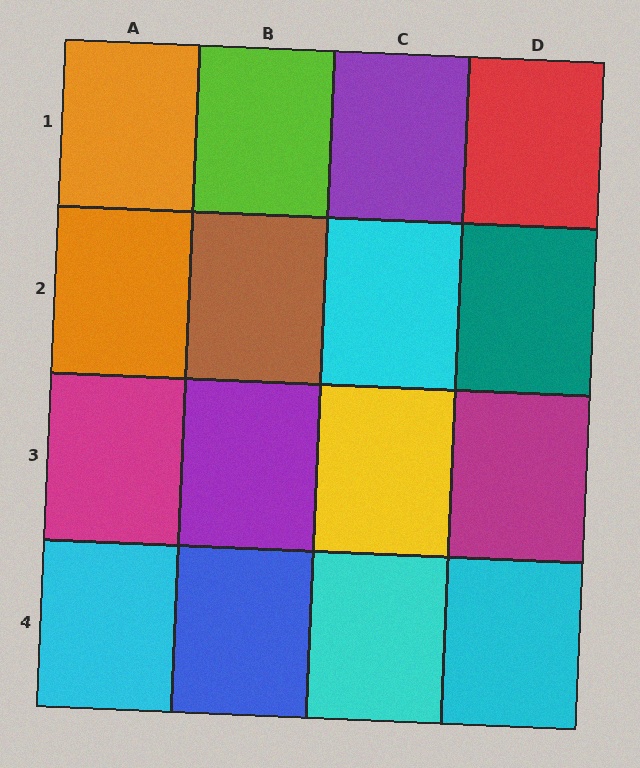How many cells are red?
1 cell is red.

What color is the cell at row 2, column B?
Brown.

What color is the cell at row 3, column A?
Magenta.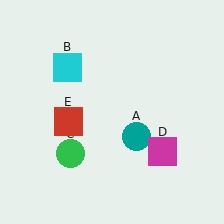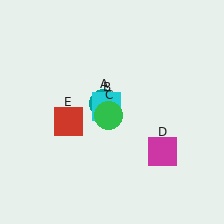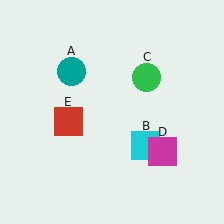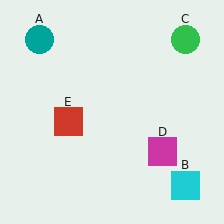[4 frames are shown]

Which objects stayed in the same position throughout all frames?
Magenta square (object D) and red square (object E) remained stationary.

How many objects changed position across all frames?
3 objects changed position: teal circle (object A), cyan square (object B), green circle (object C).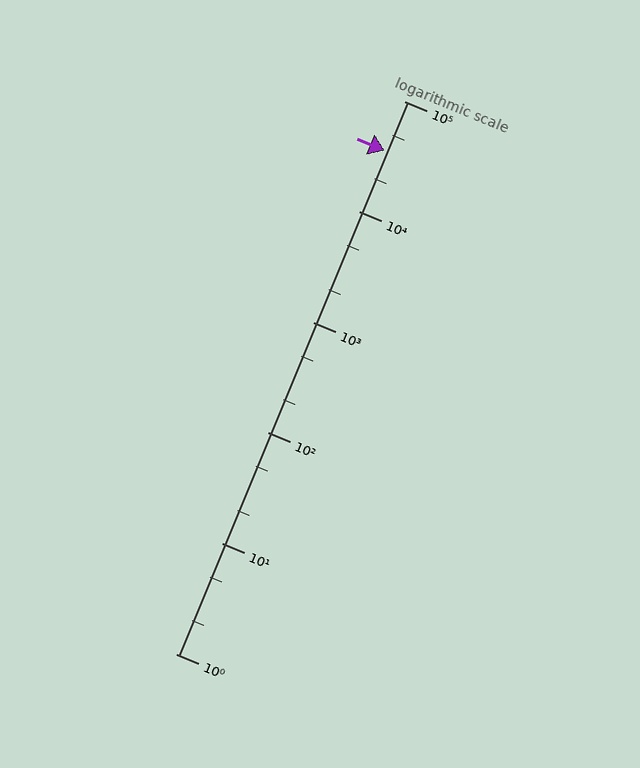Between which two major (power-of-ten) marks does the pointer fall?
The pointer is between 10000 and 100000.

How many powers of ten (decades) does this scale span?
The scale spans 5 decades, from 1 to 100000.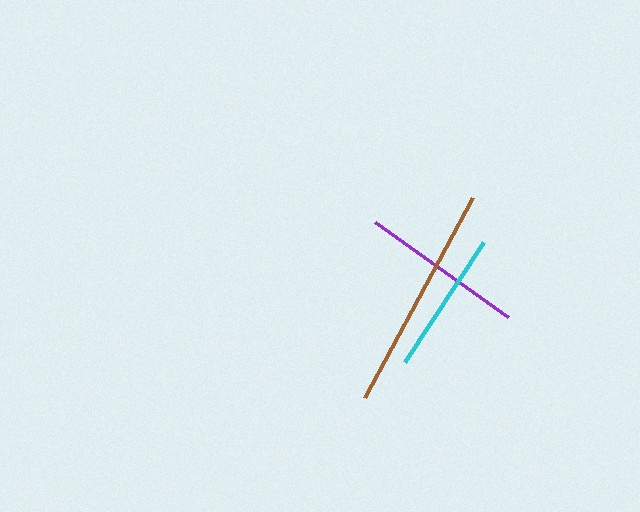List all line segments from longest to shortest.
From longest to shortest: brown, purple, cyan.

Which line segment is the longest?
The brown line is the longest at approximately 227 pixels.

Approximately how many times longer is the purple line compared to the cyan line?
The purple line is approximately 1.1 times the length of the cyan line.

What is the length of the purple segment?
The purple segment is approximately 164 pixels long.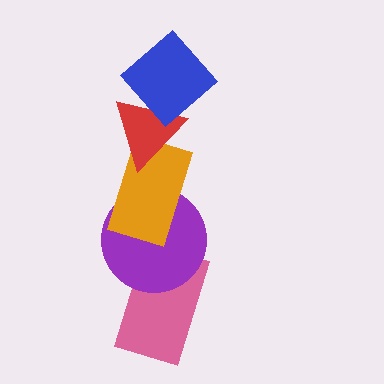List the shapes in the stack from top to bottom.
From top to bottom: the blue diamond, the red triangle, the orange rectangle, the purple circle, the pink rectangle.